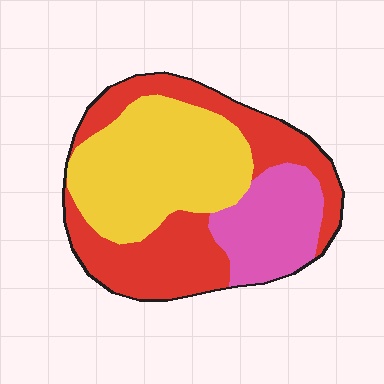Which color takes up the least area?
Pink, at roughly 20%.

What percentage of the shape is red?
Red takes up about two fifths (2/5) of the shape.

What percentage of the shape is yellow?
Yellow covers about 40% of the shape.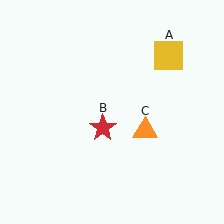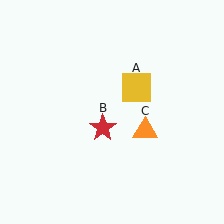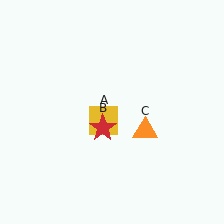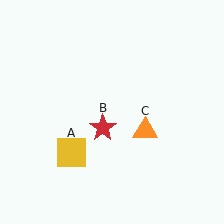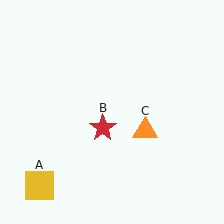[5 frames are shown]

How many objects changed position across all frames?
1 object changed position: yellow square (object A).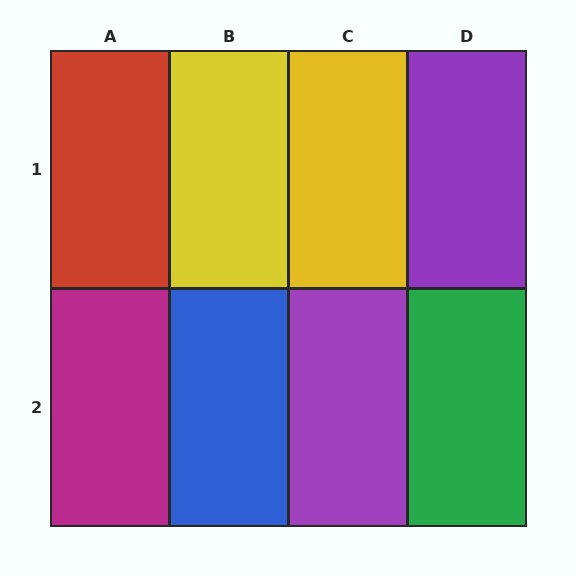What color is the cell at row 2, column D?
Green.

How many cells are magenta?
1 cell is magenta.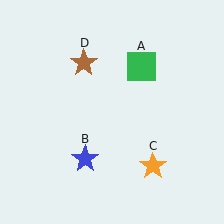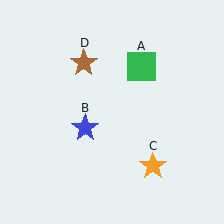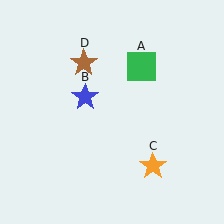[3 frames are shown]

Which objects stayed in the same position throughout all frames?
Green square (object A) and orange star (object C) and brown star (object D) remained stationary.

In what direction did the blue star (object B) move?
The blue star (object B) moved up.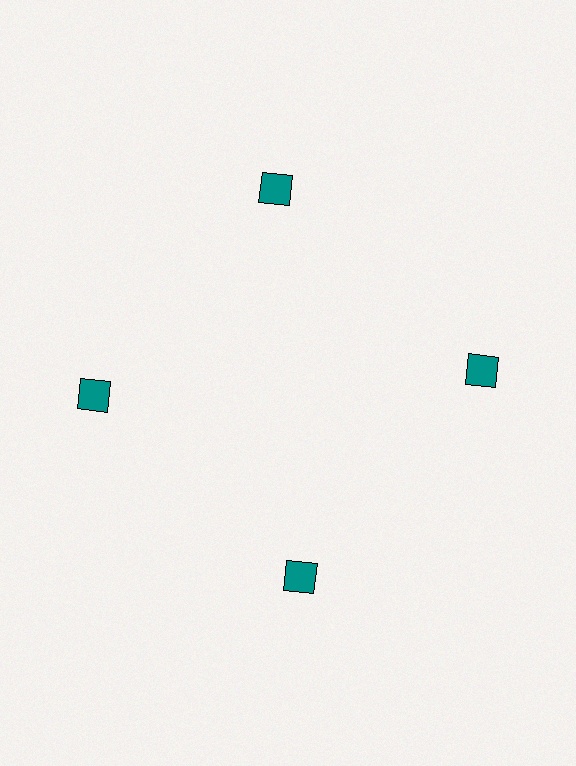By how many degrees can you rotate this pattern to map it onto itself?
The pattern maps onto itself every 90 degrees of rotation.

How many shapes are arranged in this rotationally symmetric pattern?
There are 4 shapes, arranged in 4 groups of 1.